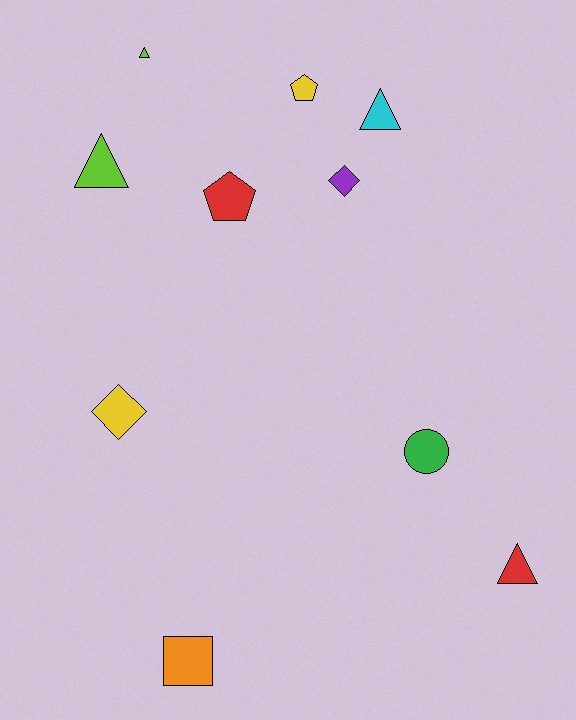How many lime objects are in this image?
There are 2 lime objects.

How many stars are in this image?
There are no stars.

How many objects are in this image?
There are 10 objects.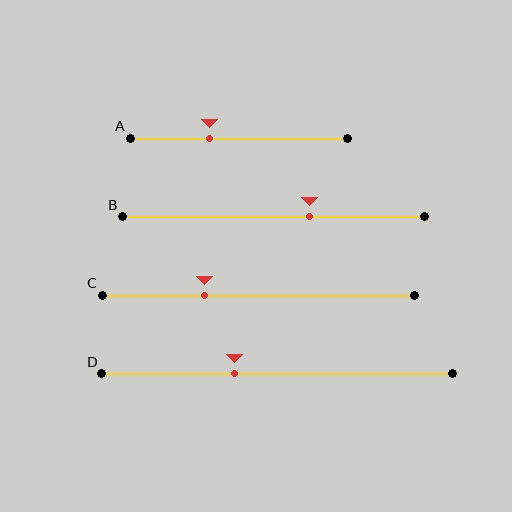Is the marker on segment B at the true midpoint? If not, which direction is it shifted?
No, the marker on segment B is shifted to the right by about 12% of the segment length.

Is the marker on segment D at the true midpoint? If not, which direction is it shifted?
No, the marker on segment D is shifted to the left by about 12% of the segment length.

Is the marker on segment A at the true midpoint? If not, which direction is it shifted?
No, the marker on segment A is shifted to the left by about 14% of the segment length.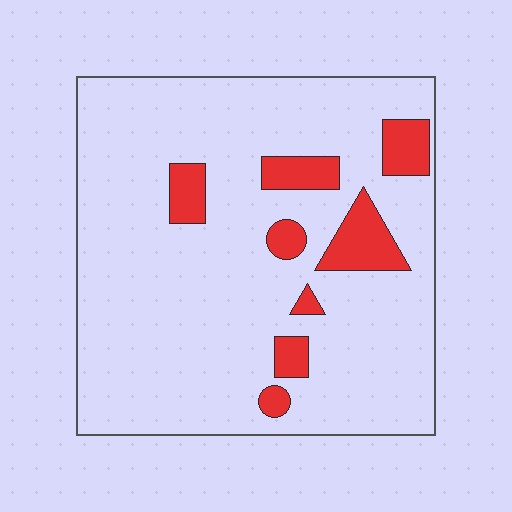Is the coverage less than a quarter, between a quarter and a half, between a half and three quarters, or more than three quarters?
Less than a quarter.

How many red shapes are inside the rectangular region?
8.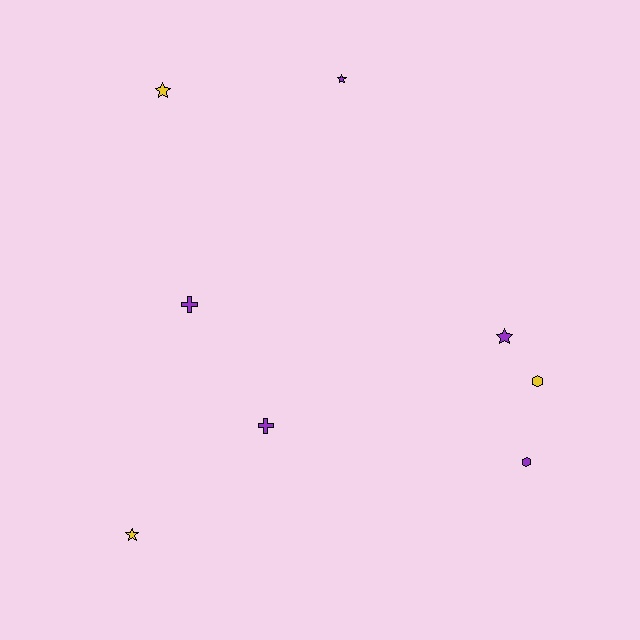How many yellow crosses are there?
There are no yellow crosses.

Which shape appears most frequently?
Star, with 4 objects.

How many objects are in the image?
There are 8 objects.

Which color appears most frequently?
Purple, with 5 objects.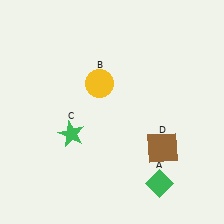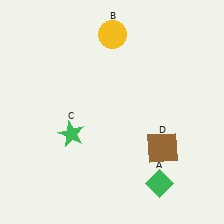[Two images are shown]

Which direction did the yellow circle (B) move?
The yellow circle (B) moved up.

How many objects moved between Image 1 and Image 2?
1 object moved between the two images.